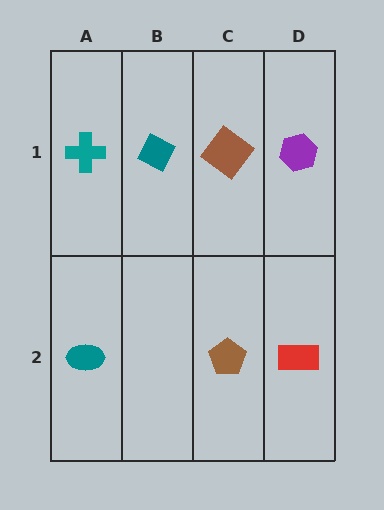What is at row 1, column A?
A teal cross.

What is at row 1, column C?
A brown diamond.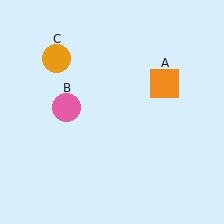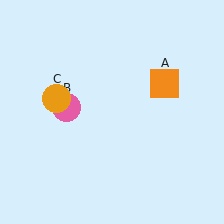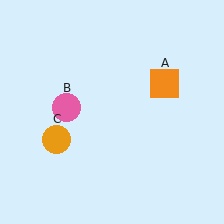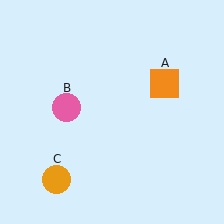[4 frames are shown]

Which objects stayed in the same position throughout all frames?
Orange square (object A) and pink circle (object B) remained stationary.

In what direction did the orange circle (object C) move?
The orange circle (object C) moved down.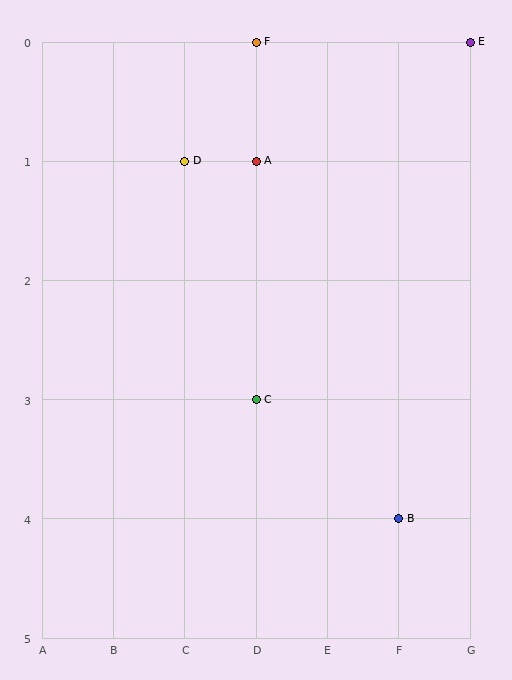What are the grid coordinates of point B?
Point B is at grid coordinates (F, 4).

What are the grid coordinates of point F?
Point F is at grid coordinates (D, 0).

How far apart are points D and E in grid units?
Points D and E are 4 columns and 1 row apart (about 4.1 grid units diagonally).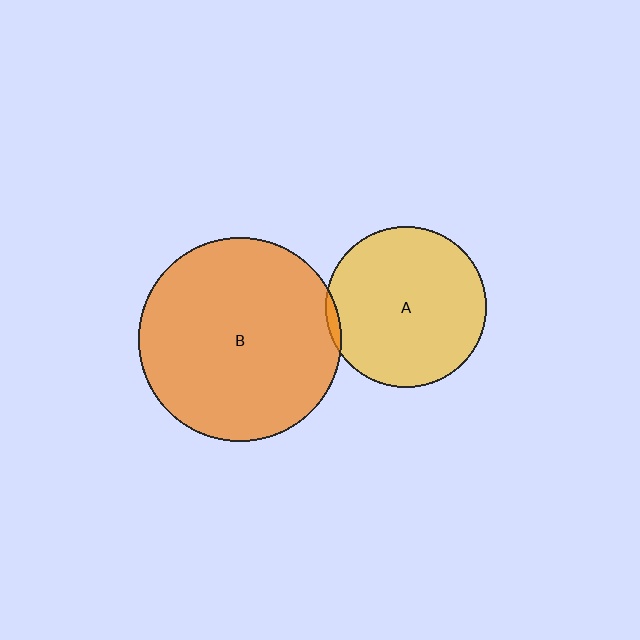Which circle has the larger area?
Circle B (orange).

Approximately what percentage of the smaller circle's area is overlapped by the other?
Approximately 5%.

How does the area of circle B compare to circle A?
Approximately 1.6 times.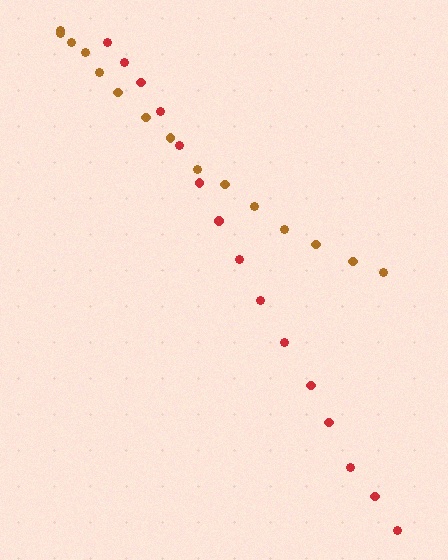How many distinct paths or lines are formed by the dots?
There are 2 distinct paths.